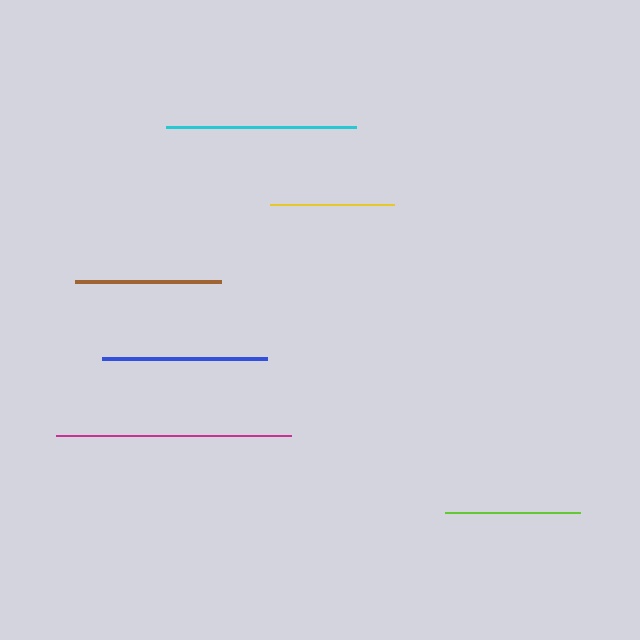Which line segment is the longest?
The magenta line is the longest at approximately 234 pixels.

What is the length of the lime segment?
The lime segment is approximately 136 pixels long.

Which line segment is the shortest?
The yellow line is the shortest at approximately 124 pixels.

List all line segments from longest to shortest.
From longest to shortest: magenta, cyan, blue, brown, lime, yellow.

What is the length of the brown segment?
The brown segment is approximately 146 pixels long.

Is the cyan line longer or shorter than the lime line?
The cyan line is longer than the lime line.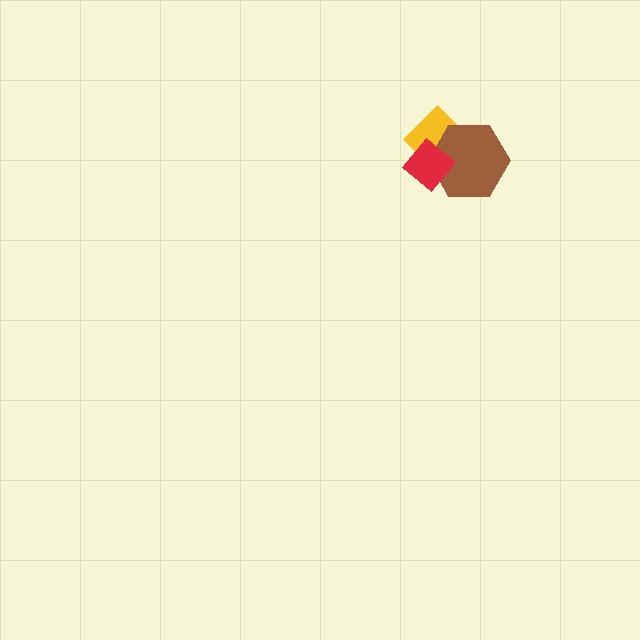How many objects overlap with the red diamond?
2 objects overlap with the red diamond.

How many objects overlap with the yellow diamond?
2 objects overlap with the yellow diamond.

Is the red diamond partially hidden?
No, no other shape covers it.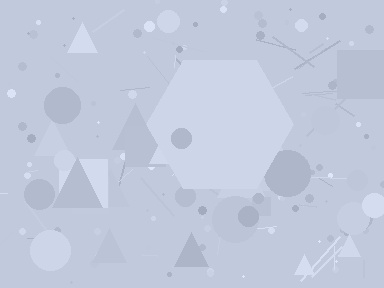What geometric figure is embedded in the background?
A hexagon is embedded in the background.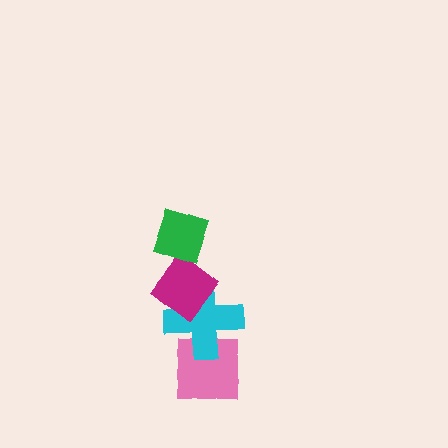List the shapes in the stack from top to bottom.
From top to bottom: the green diamond, the magenta diamond, the cyan cross, the pink square.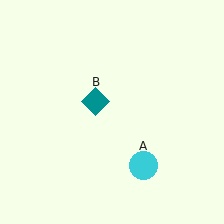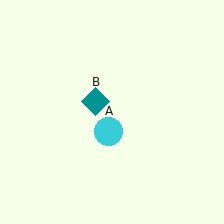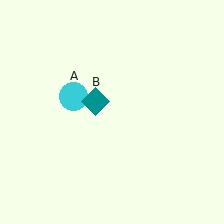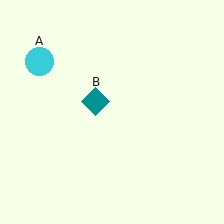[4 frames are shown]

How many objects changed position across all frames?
1 object changed position: cyan circle (object A).